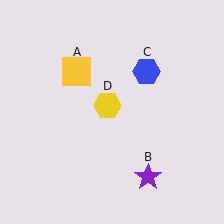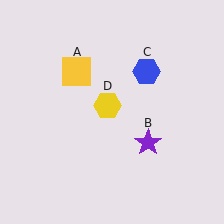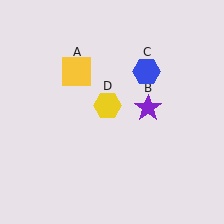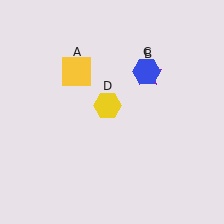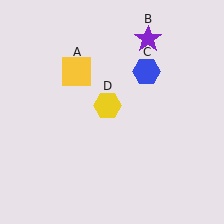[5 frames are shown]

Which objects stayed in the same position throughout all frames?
Yellow square (object A) and blue hexagon (object C) and yellow hexagon (object D) remained stationary.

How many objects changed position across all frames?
1 object changed position: purple star (object B).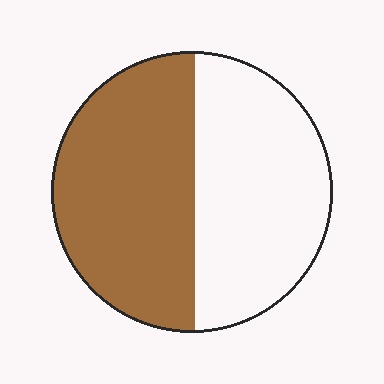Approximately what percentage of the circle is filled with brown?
Approximately 50%.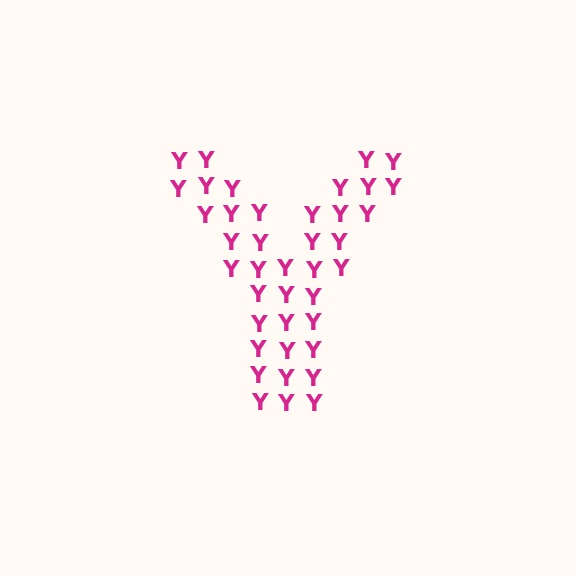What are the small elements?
The small elements are letter Y's.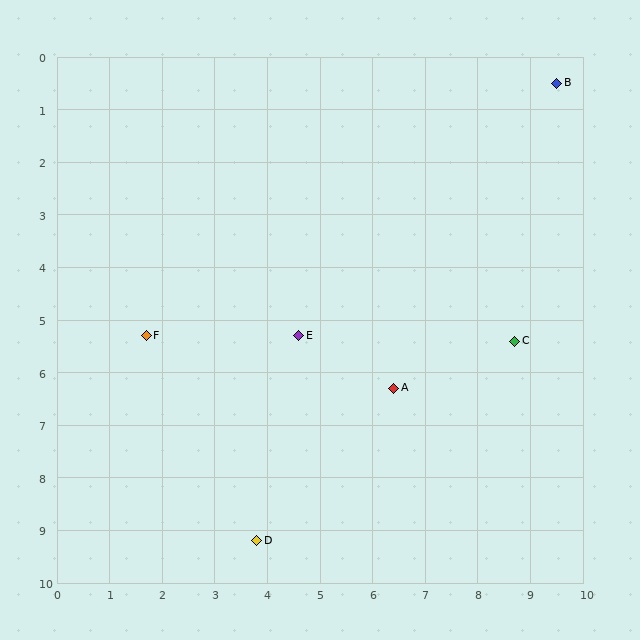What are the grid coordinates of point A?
Point A is at approximately (6.4, 6.3).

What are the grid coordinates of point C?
Point C is at approximately (8.7, 5.4).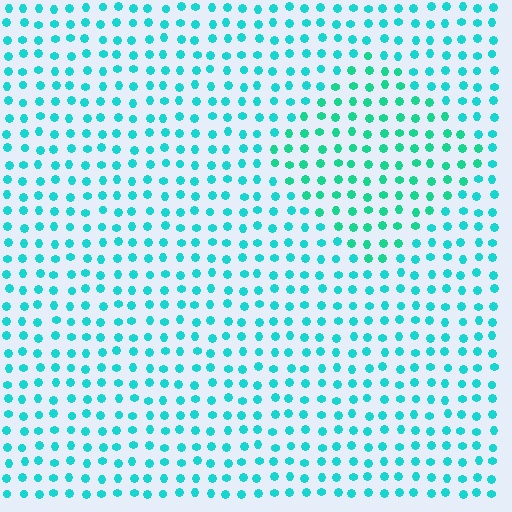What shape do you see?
I see a diamond.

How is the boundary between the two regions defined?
The boundary is defined purely by a slight shift in hue (about 21 degrees). Spacing, size, and orientation are identical on both sides.